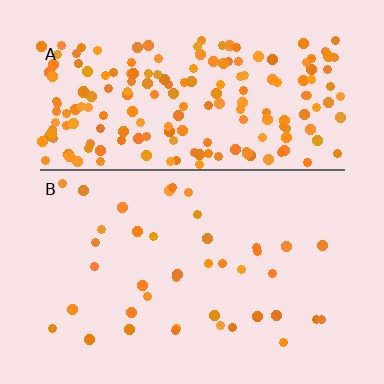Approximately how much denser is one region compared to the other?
Approximately 4.9× — region A over region B.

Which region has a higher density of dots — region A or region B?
A (the top).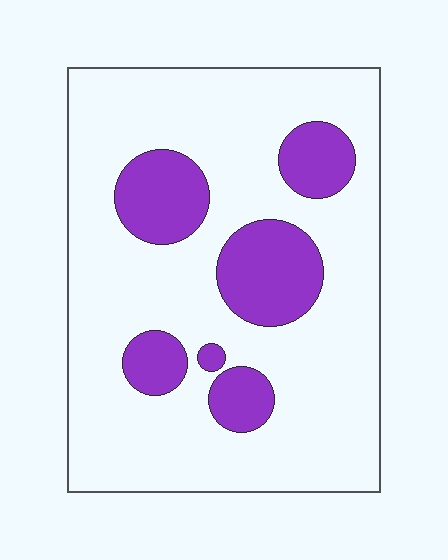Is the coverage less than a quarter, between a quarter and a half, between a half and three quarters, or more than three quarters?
Less than a quarter.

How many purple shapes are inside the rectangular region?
6.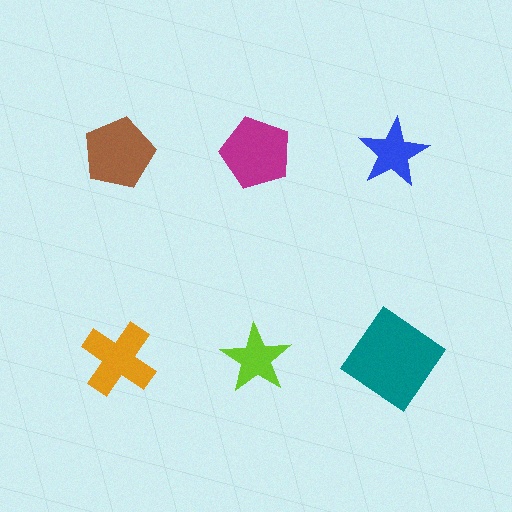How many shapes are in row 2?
3 shapes.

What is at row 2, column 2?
A lime star.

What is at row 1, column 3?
A blue star.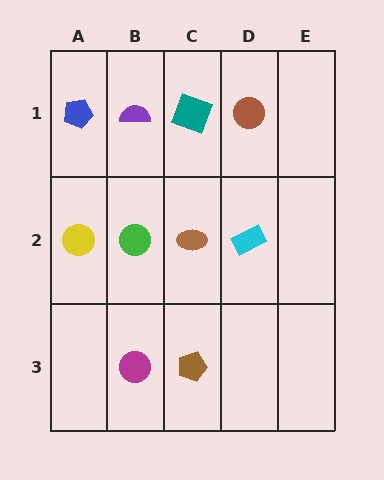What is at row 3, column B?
A magenta circle.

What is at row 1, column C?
A teal square.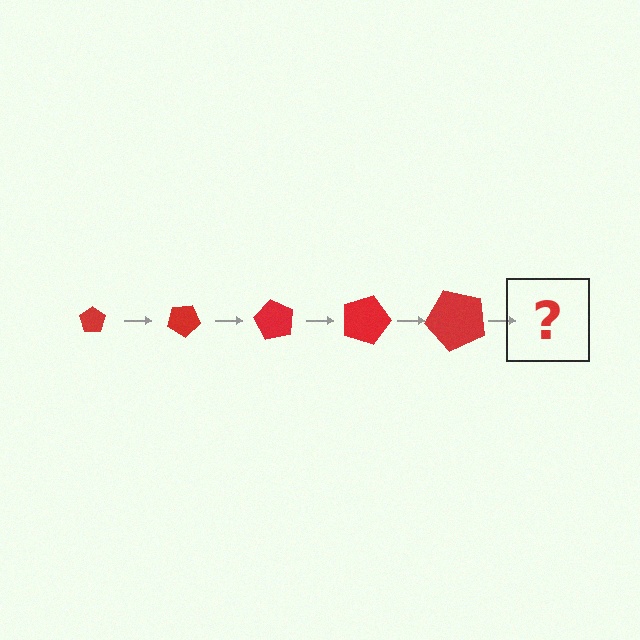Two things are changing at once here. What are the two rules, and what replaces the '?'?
The two rules are that the pentagon grows larger each step and it rotates 30 degrees each step. The '?' should be a pentagon, larger than the previous one and rotated 150 degrees from the start.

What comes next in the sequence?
The next element should be a pentagon, larger than the previous one and rotated 150 degrees from the start.